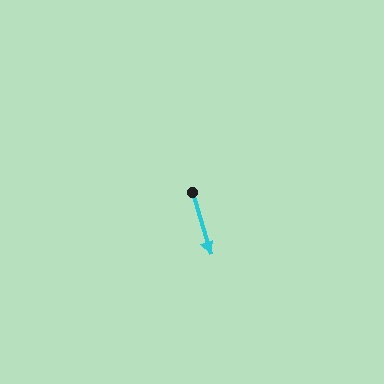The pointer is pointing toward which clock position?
Roughly 5 o'clock.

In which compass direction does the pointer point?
South.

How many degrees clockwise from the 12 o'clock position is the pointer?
Approximately 164 degrees.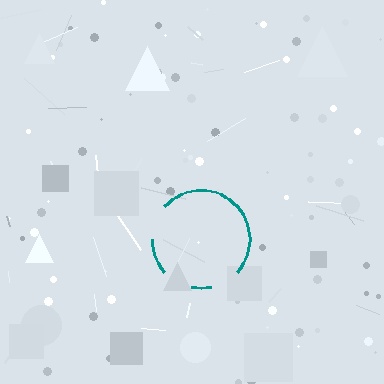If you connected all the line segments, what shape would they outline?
They would outline a circle.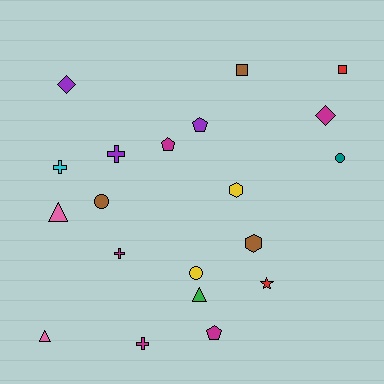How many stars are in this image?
There is 1 star.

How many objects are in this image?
There are 20 objects.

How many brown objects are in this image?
There are 3 brown objects.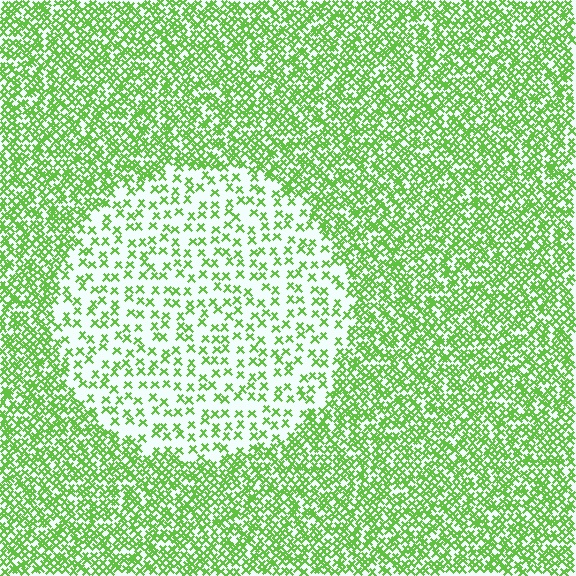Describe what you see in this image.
The image contains small lime elements arranged at two different densities. A circle-shaped region is visible where the elements are less densely packed than the surrounding area.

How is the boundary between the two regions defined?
The boundary is defined by a change in element density (approximately 2.6x ratio). All elements are the same color, size, and shape.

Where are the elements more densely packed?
The elements are more densely packed outside the circle boundary.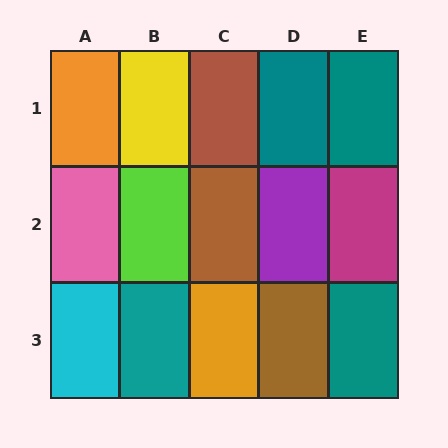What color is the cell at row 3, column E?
Teal.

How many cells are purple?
1 cell is purple.